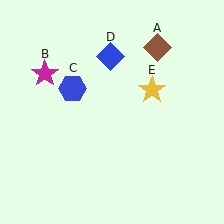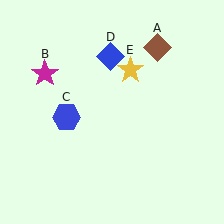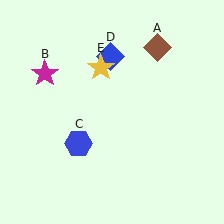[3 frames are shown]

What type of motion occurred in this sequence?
The blue hexagon (object C), yellow star (object E) rotated counterclockwise around the center of the scene.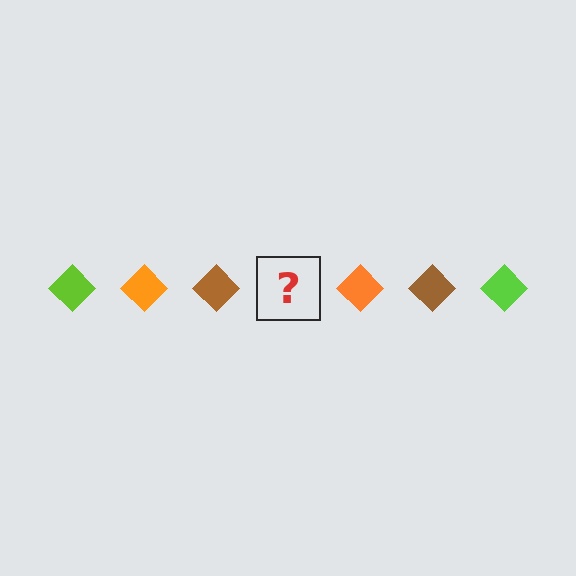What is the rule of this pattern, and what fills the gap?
The rule is that the pattern cycles through lime, orange, brown diamonds. The gap should be filled with a lime diamond.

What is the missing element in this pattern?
The missing element is a lime diamond.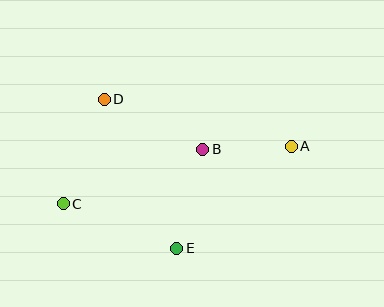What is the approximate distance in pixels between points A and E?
The distance between A and E is approximately 153 pixels.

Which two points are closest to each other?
Points A and B are closest to each other.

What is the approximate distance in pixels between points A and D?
The distance between A and D is approximately 193 pixels.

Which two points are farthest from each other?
Points A and C are farthest from each other.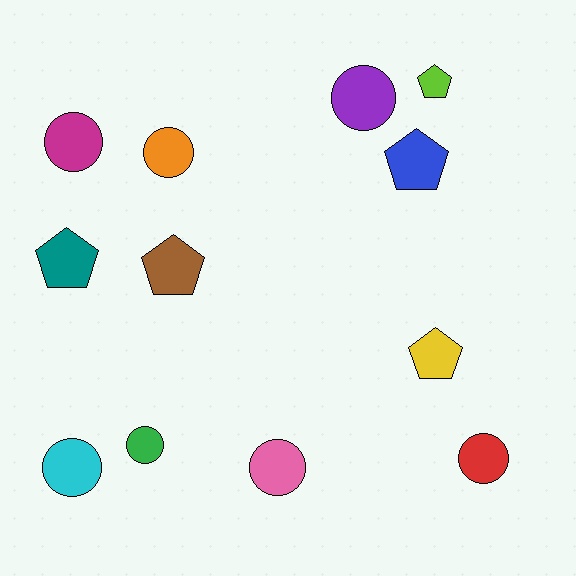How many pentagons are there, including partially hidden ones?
There are 5 pentagons.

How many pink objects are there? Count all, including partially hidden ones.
There is 1 pink object.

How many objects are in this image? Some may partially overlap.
There are 12 objects.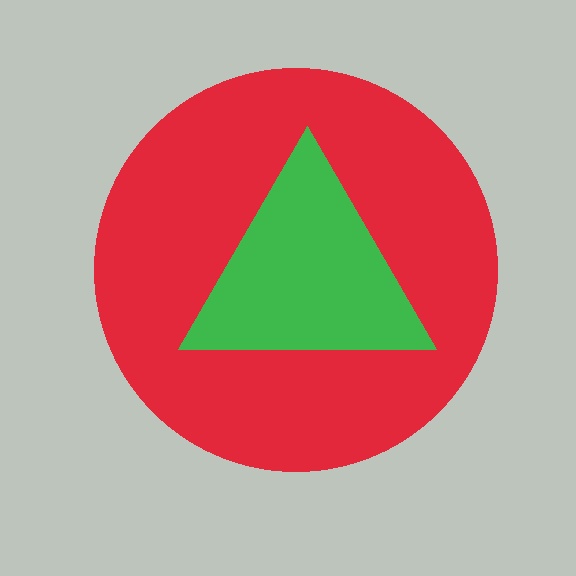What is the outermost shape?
The red circle.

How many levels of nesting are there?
2.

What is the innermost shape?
The green triangle.